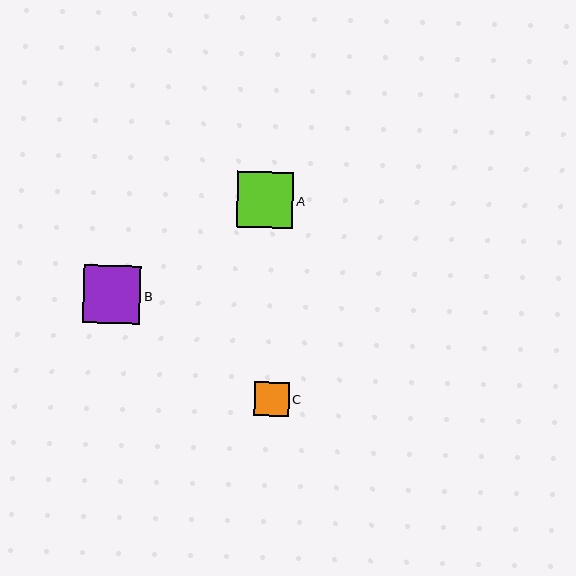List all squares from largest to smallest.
From largest to smallest: B, A, C.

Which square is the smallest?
Square C is the smallest with a size of approximately 34 pixels.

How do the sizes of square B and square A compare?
Square B and square A are approximately the same size.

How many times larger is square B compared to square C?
Square B is approximately 1.7 times the size of square C.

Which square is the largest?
Square B is the largest with a size of approximately 57 pixels.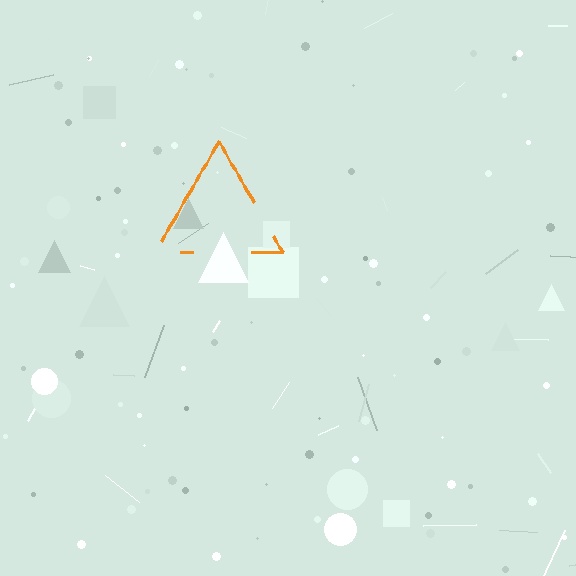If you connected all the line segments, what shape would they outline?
They would outline a triangle.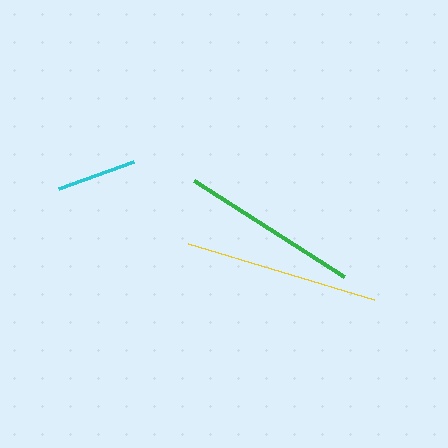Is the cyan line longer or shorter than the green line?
The green line is longer than the cyan line.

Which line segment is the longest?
The yellow line is the longest at approximately 194 pixels.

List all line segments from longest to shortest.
From longest to shortest: yellow, green, cyan.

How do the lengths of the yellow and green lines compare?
The yellow and green lines are approximately the same length.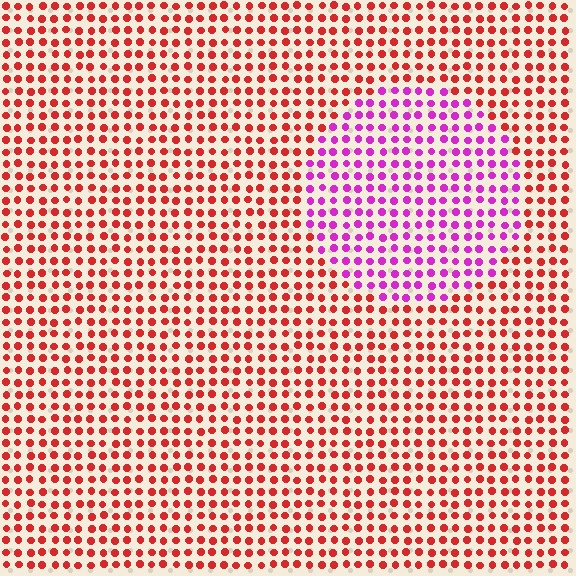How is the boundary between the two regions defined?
The boundary is defined purely by a slight shift in hue (about 56 degrees). Spacing, size, and orientation are identical on both sides.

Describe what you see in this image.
The image is filled with small red elements in a uniform arrangement. A circle-shaped region is visible where the elements are tinted to a slightly different hue, forming a subtle color boundary.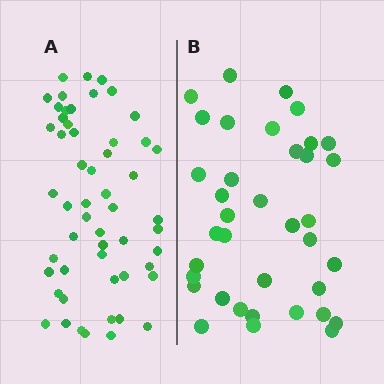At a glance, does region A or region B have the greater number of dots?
Region A (the left region) has more dots.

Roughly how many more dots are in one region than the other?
Region A has approximately 15 more dots than region B.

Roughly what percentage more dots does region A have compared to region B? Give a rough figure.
About 45% more.